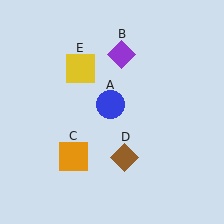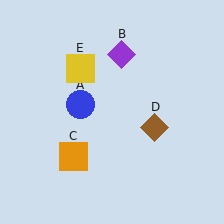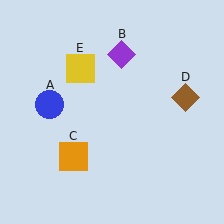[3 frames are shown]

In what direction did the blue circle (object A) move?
The blue circle (object A) moved left.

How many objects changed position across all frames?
2 objects changed position: blue circle (object A), brown diamond (object D).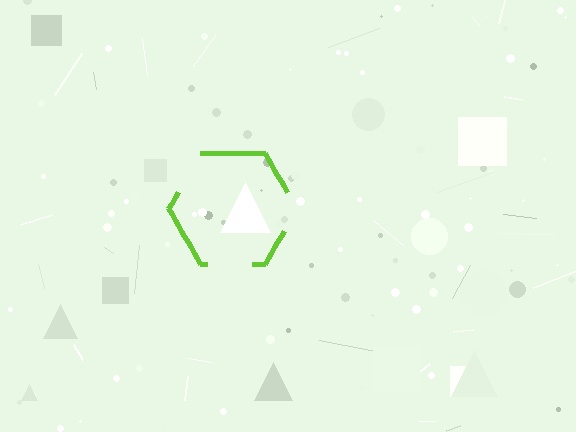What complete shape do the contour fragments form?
The contour fragments form a hexagon.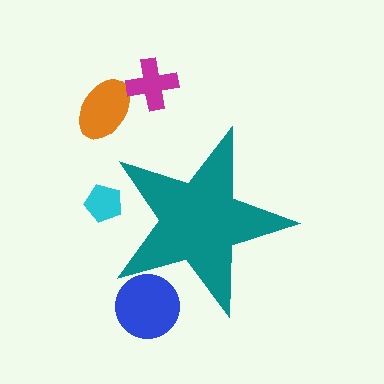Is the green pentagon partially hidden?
Yes, the green pentagon is partially hidden behind the teal star.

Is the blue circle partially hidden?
Yes, the blue circle is partially hidden behind the teal star.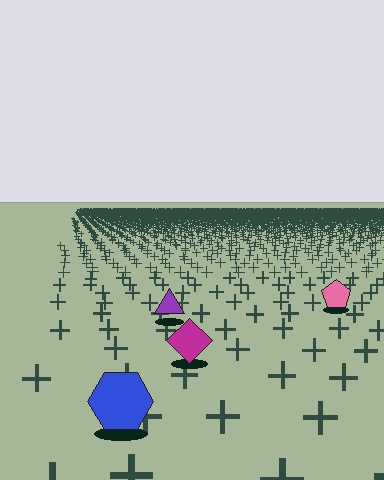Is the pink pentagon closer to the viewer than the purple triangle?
No. The purple triangle is closer — you can tell from the texture gradient: the ground texture is coarser near it.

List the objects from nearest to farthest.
From nearest to farthest: the blue hexagon, the magenta diamond, the purple triangle, the pink pentagon.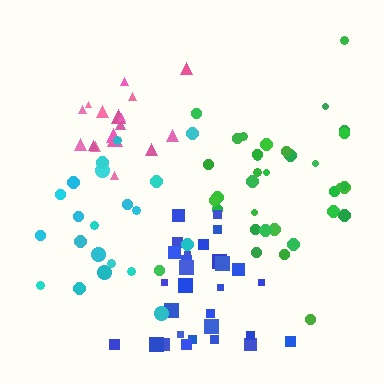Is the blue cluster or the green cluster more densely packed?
Blue.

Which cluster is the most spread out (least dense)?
Green.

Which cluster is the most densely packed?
Blue.